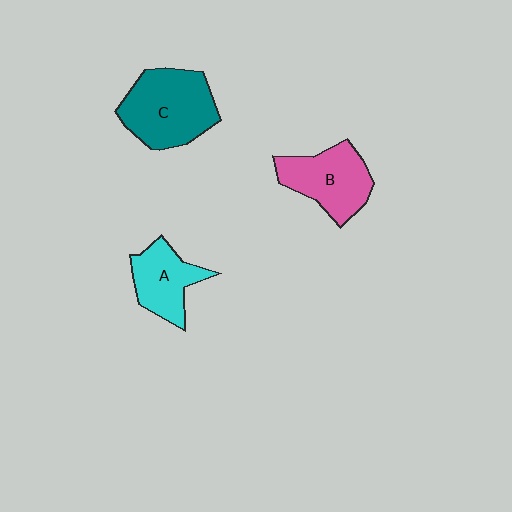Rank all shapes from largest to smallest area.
From largest to smallest: C (teal), B (pink), A (cyan).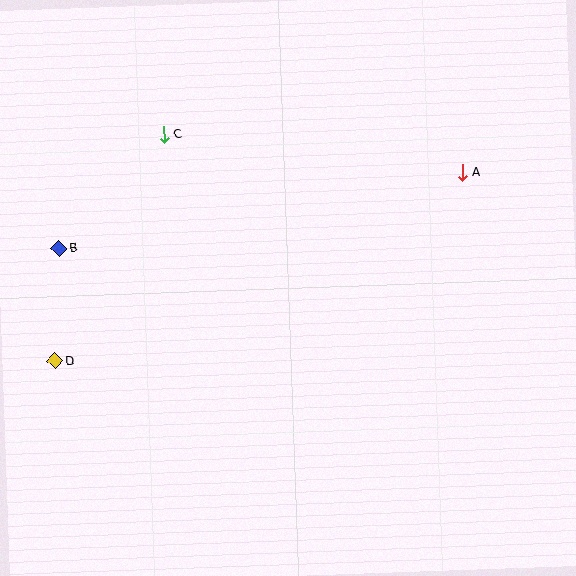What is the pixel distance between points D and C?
The distance between D and C is 251 pixels.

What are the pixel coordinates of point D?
Point D is at (55, 361).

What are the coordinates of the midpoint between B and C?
The midpoint between B and C is at (112, 191).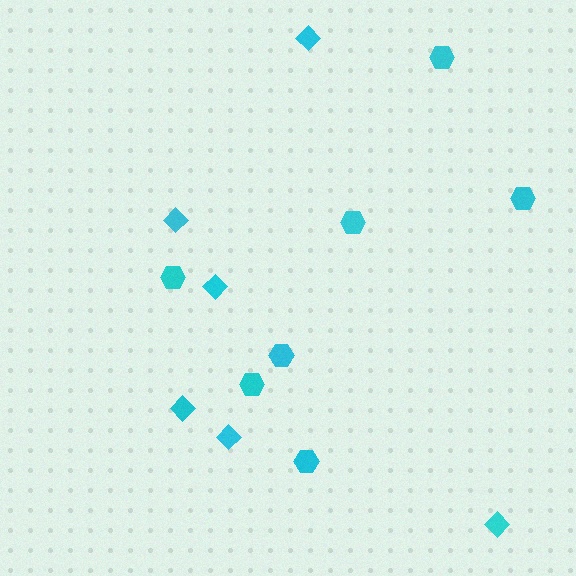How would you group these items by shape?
There are 2 groups: one group of diamonds (6) and one group of hexagons (7).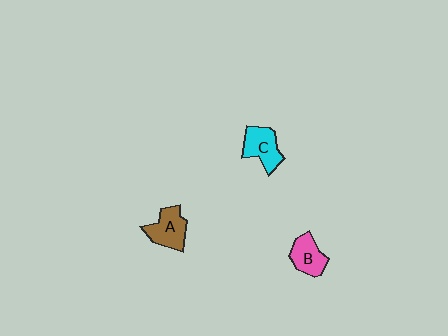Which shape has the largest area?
Shape A (brown).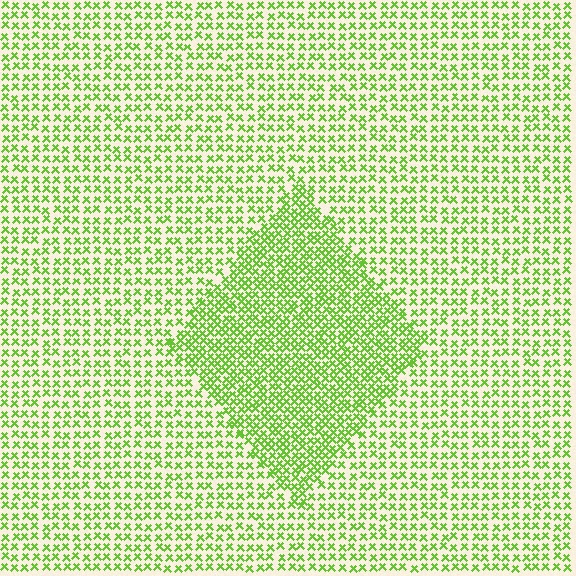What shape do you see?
I see a diamond.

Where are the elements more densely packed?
The elements are more densely packed inside the diamond boundary.